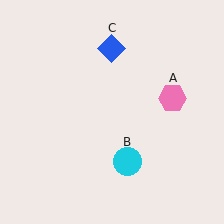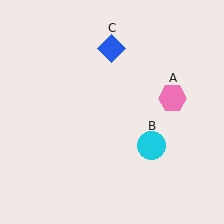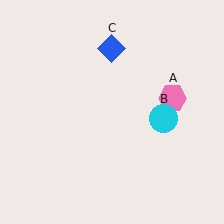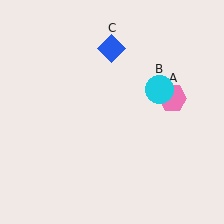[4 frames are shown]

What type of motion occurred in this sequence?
The cyan circle (object B) rotated counterclockwise around the center of the scene.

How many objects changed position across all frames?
1 object changed position: cyan circle (object B).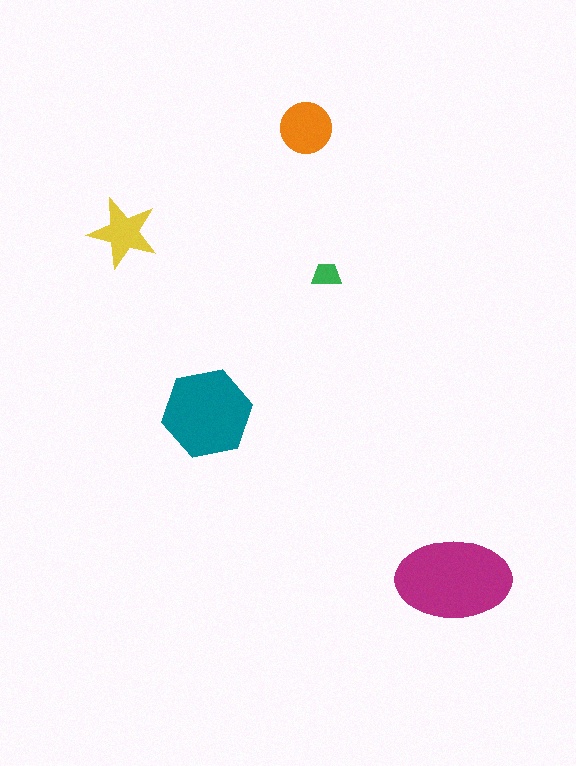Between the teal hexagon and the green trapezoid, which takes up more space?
The teal hexagon.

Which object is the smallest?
The green trapezoid.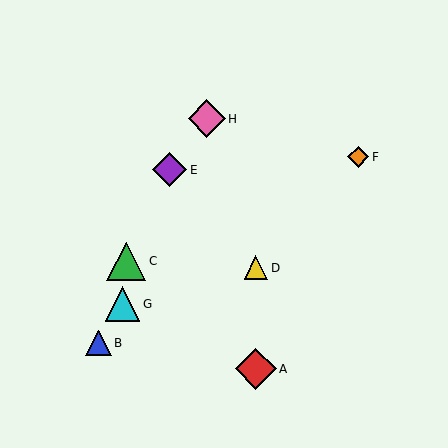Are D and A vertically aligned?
Yes, both are at x≈256.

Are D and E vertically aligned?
No, D is at x≈256 and E is at x≈170.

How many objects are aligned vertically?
2 objects (A, D) are aligned vertically.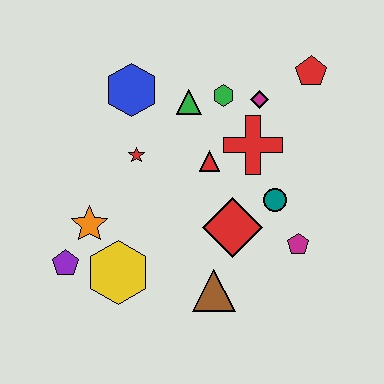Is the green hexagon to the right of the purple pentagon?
Yes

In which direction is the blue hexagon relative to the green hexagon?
The blue hexagon is to the left of the green hexagon.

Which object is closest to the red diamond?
The teal circle is closest to the red diamond.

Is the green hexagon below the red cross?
No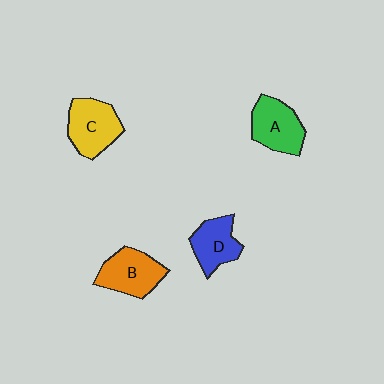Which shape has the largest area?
Shape C (yellow).